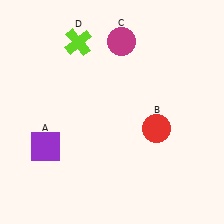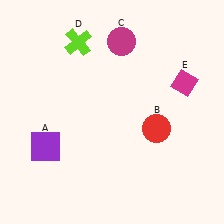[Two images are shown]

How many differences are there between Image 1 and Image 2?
There is 1 difference between the two images.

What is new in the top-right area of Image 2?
A magenta diamond (E) was added in the top-right area of Image 2.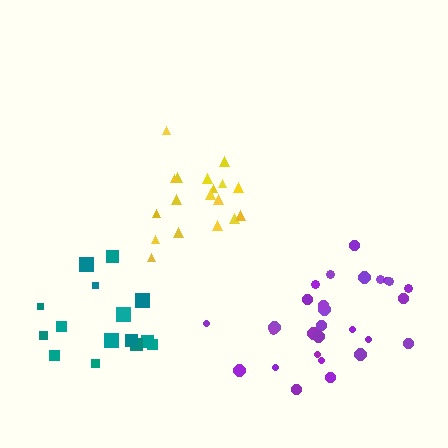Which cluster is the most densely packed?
Yellow.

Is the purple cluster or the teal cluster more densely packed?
Purple.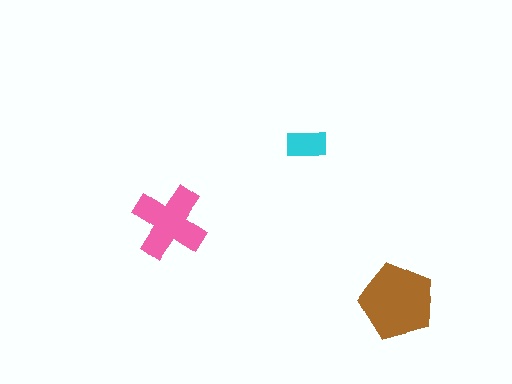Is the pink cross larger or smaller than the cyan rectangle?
Larger.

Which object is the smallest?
The cyan rectangle.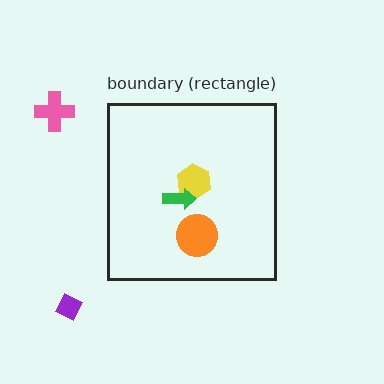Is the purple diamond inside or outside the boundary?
Outside.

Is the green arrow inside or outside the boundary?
Inside.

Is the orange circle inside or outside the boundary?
Inside.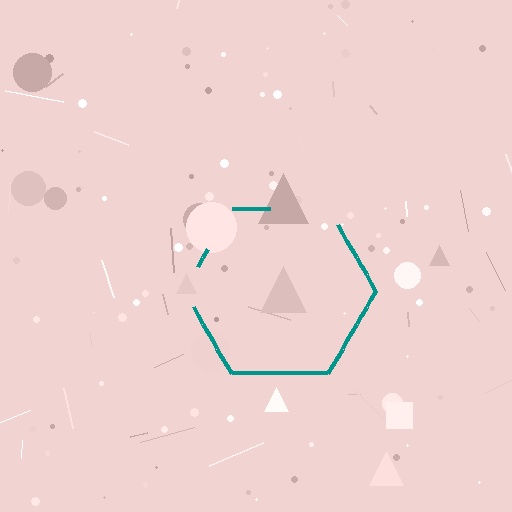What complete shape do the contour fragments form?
The contour fragments form a hexagon.